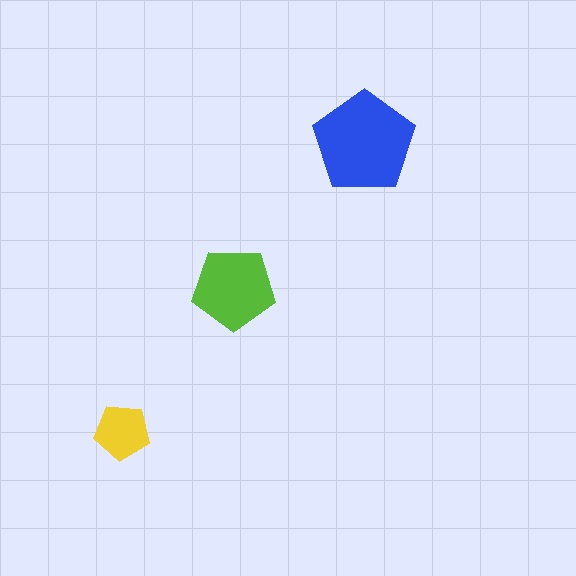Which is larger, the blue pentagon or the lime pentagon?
The blue one.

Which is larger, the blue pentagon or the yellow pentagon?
The blue one.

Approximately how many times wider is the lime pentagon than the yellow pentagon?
About 1.5 times wider.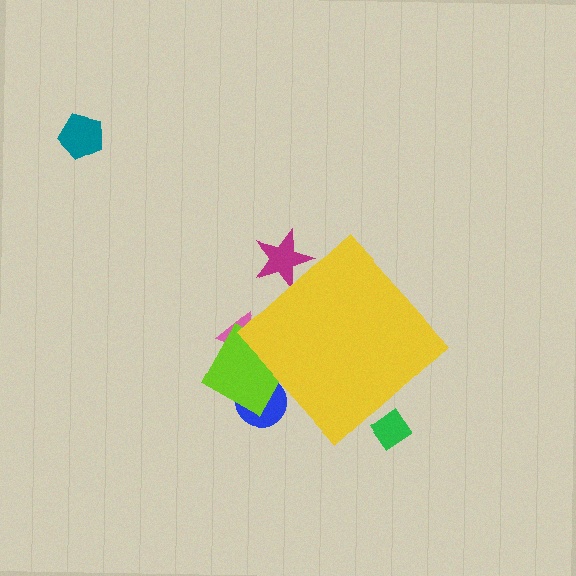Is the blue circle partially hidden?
Yes, the blue circle is partially hidden behind the yellow diamond.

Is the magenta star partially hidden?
Yes, the magenta star is partially hidden behind the yellow diamond.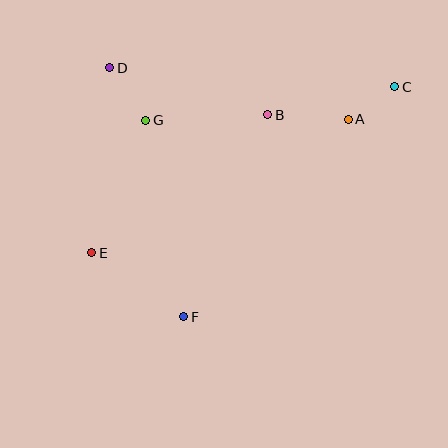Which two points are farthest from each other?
Points C and E are farthest from each other.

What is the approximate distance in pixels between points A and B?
The distance between A and B is approximately 81 pixels.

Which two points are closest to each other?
Points A and C are closest to each other.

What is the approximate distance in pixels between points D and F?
The distance between D and F is approximately 260 pixels.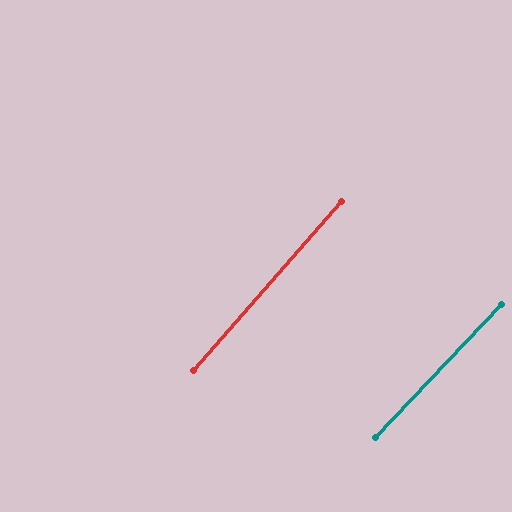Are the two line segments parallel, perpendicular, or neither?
Parallel — their directions differ by only 1.9°.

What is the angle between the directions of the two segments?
Approximately 2 degrees.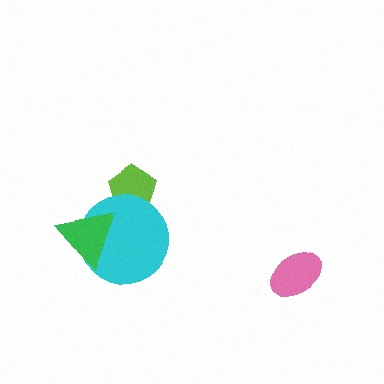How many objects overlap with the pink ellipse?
0 objects overlap with the pink ellipse.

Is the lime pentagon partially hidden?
Yes, it is partially covered by another shape.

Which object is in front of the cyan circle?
The green triangle is in front of the cyan circle.